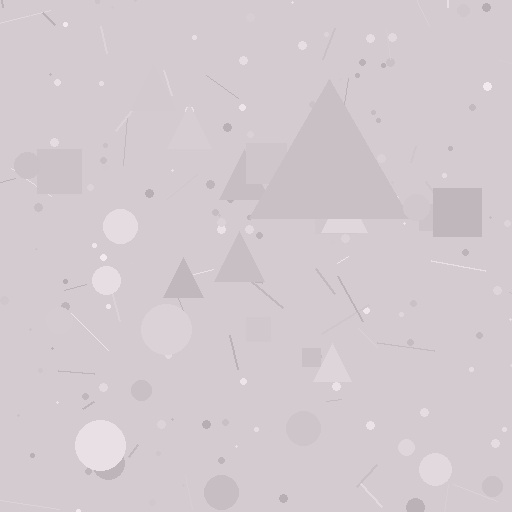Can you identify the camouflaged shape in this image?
The camouflaged shape is a triangle.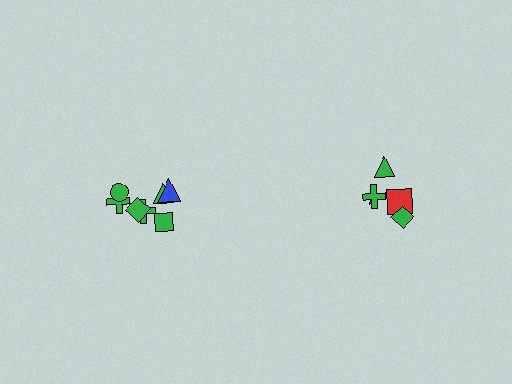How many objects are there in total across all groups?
There are 12 objects.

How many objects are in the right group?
There are 5 objects.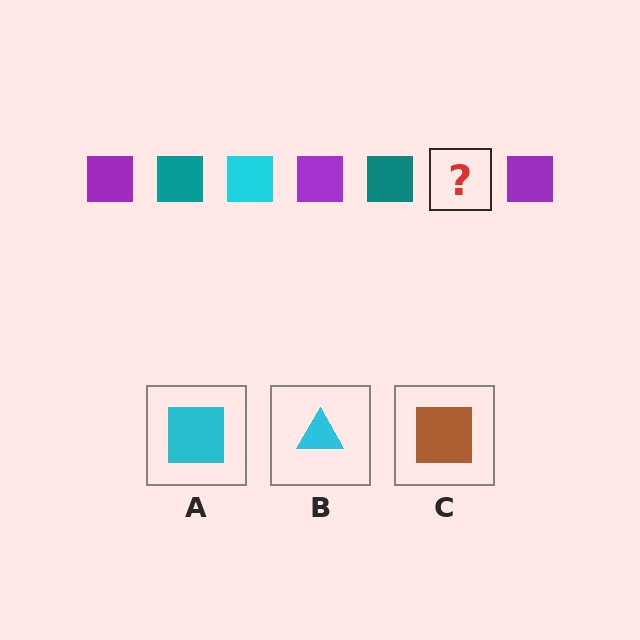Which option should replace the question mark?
Option A.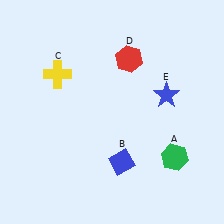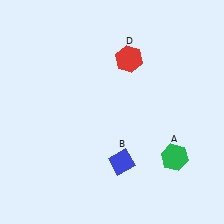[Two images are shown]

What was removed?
The yellow cross (C), the blue star (E) were removed in Image 2.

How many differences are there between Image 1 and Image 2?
There are 2 differences between the two images.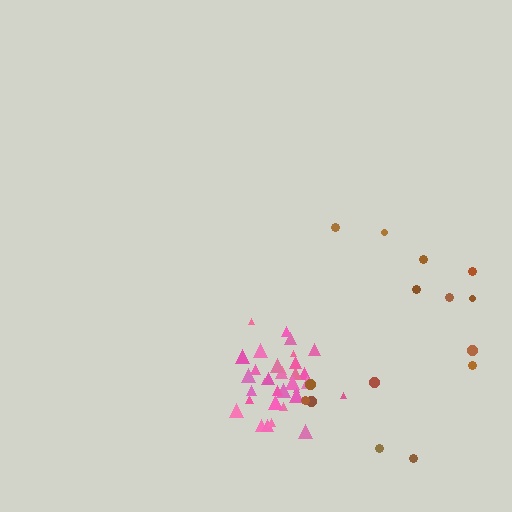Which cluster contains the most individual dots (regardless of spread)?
Pink (34).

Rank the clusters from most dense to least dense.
pink, brown.